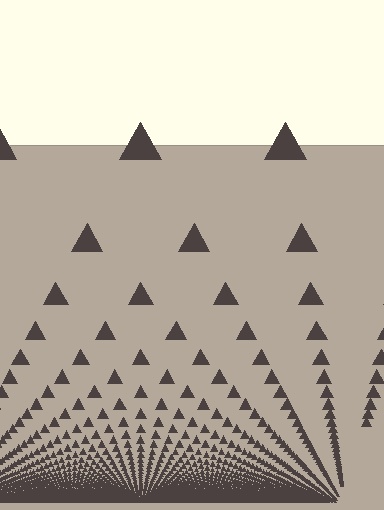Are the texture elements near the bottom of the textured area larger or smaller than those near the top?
Smaller. The gradient is inverted — elements near the bottom are smaller and denser.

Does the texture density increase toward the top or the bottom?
Density increases toward the bottom.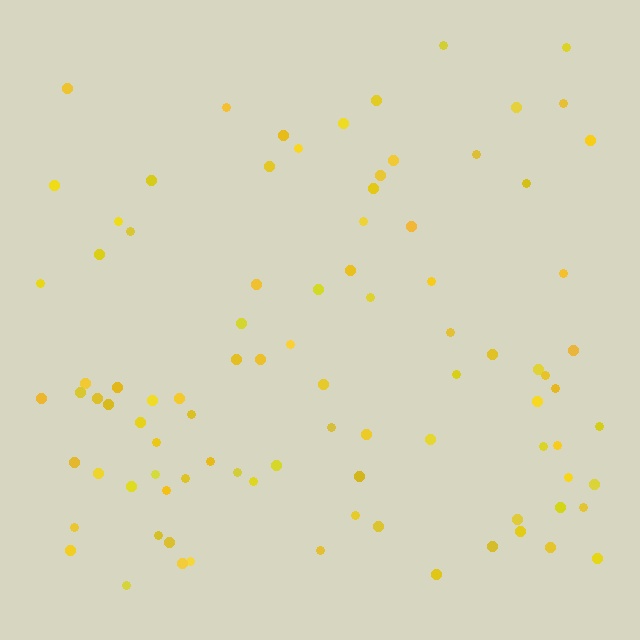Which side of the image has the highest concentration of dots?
The bottom.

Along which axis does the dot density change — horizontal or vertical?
Vertical.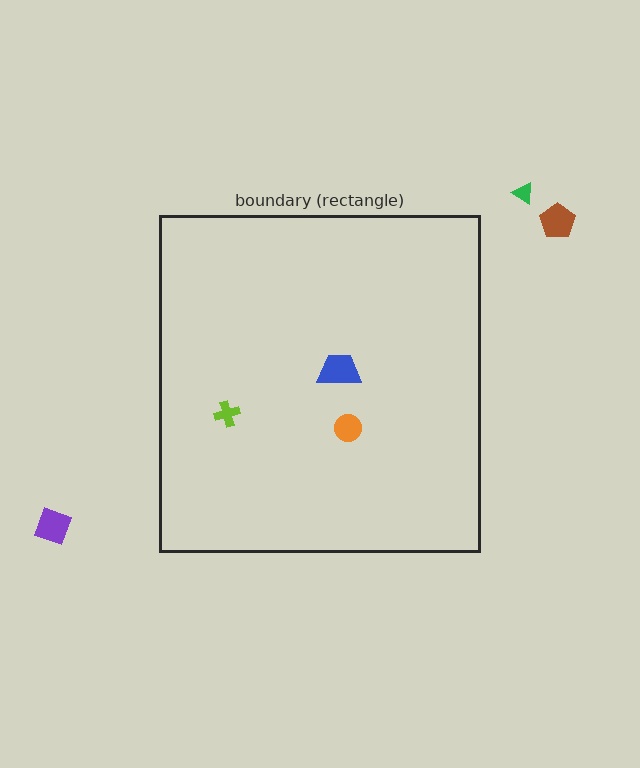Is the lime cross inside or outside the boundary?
Inside.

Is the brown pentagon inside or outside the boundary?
Outside.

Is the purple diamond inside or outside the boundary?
Outside.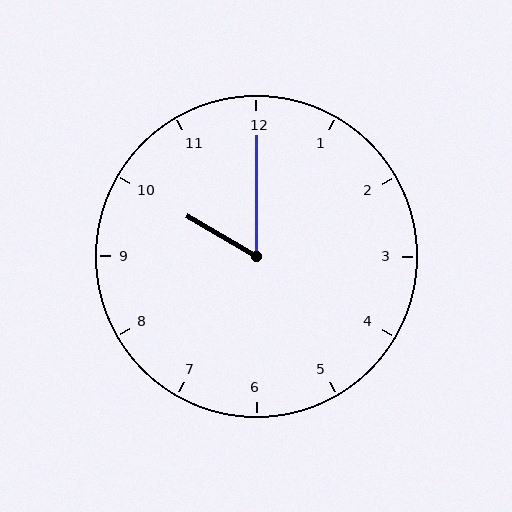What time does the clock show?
10:00.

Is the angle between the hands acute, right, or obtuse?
It is acute.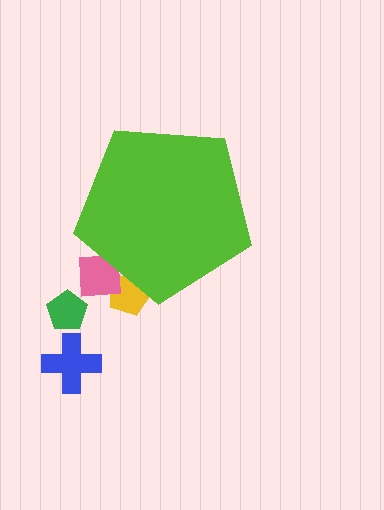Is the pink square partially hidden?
Yes, the pink square is partially hidden behind the lime pentagon.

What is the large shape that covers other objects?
A lime pentagon.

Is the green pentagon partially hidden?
No, the green pentagon is fully visible.